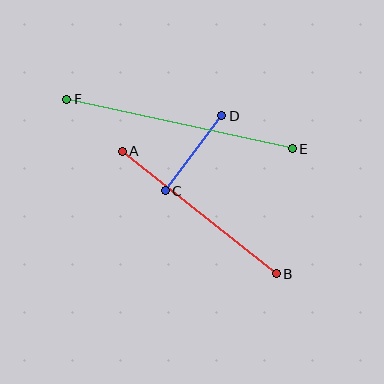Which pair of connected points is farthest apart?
Points E and F are farthest apart.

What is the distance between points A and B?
The distance is approximately 197 pixels.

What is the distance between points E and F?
The distance is approximately 231 pixels.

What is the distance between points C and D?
The distance is approximately 94 pixels.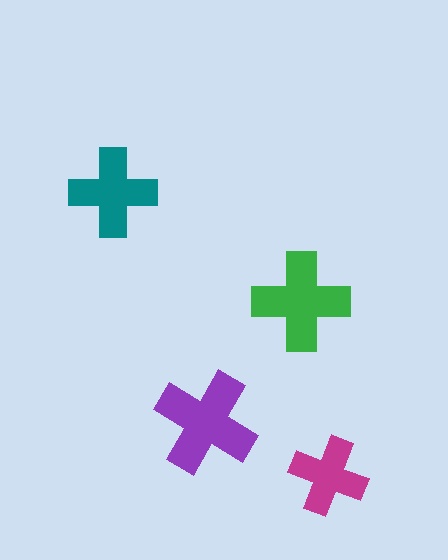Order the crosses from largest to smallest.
the purple one, the green one, the teal one, the magenta one.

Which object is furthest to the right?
The magenta cross is rightmost.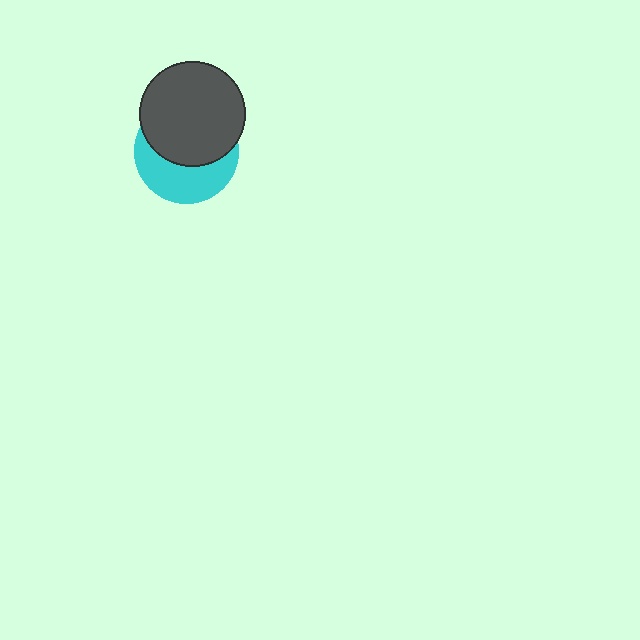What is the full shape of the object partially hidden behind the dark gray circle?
The partially hidden object is a cyan circle.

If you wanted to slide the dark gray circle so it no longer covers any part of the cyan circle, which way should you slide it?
Slide it up — that is the most direct way to separate the two shapes.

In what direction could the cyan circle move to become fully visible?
The cyan circle could move down. That would shift it out from behind the dark gray circle entirely.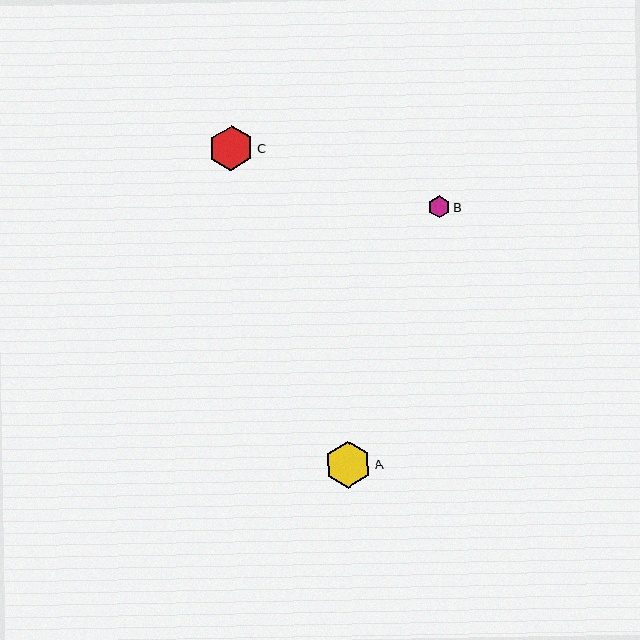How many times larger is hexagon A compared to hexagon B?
Hexagon A is approximately 2.1 times the size of hexagon B.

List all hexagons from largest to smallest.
From largest to smallest: A, C, B.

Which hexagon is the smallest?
Hexagon B is the smallest with a size of approximately 22 pixels.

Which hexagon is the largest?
Hexagon A is the largest with a size of approximately 47 pixels.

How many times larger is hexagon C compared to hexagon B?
Hexagon C is approximately 2.1 times the size of hexagon B.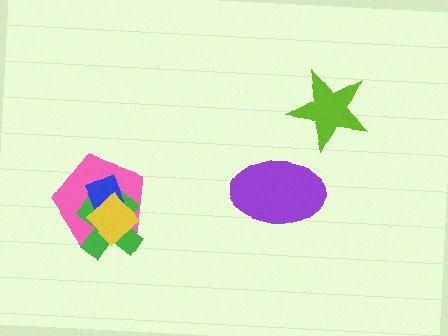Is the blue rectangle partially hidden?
Yes, it is partially covered by another shape.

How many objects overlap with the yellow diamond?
3 objects overlap with the yellow diamond.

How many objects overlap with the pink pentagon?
3 objects overlap with the pink pentagon.